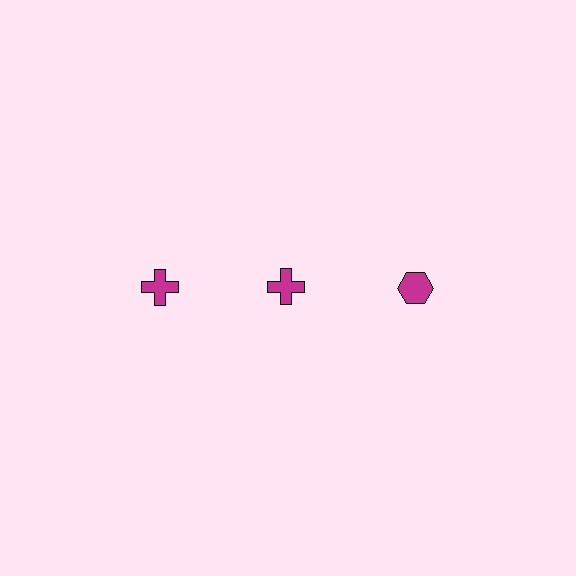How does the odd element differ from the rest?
It has a different shape: hexagon instead of cross.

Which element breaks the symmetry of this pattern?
The magenta hexagon in the top row, center column breaks the symmetry. All other shapes are magenta crosses.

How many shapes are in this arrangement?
There are 3 shapes arranged in a grid pattern.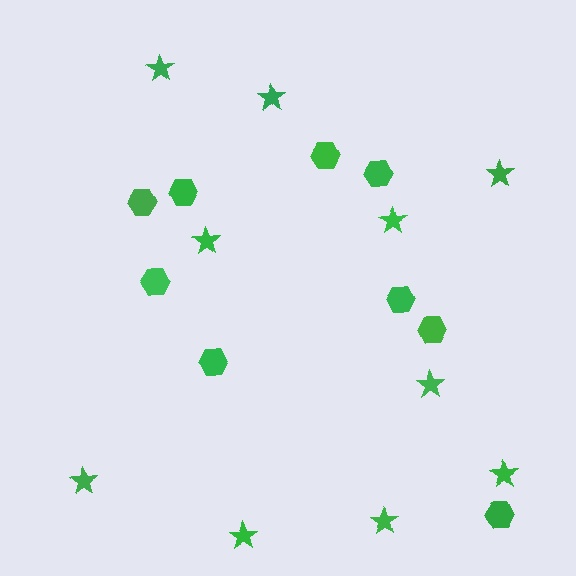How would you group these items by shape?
There are 2 groups: one group of hexagons (9) and one group of stars (10).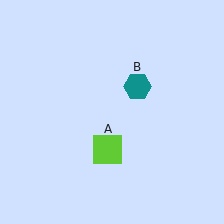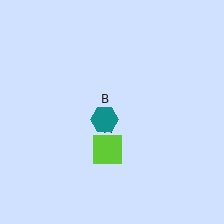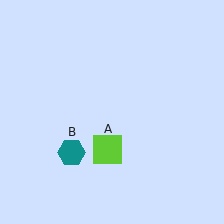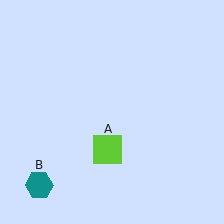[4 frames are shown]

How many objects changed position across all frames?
1 object changed position: teal hexagon (object B).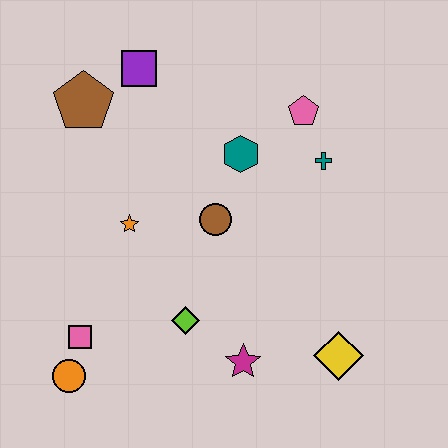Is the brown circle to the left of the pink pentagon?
Yes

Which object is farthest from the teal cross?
The orange circle is farthest from the teal cross.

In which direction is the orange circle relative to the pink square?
The orange circle is below the pink square.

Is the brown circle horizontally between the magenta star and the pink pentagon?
No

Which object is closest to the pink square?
The orange circle is closest to the pink square.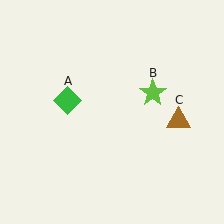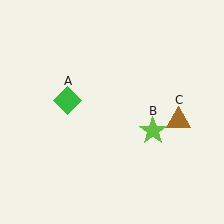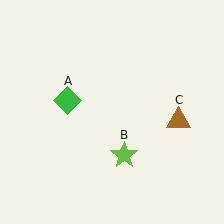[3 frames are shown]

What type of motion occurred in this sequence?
The lime star (object B) rotated clockwise around the center of the scene.